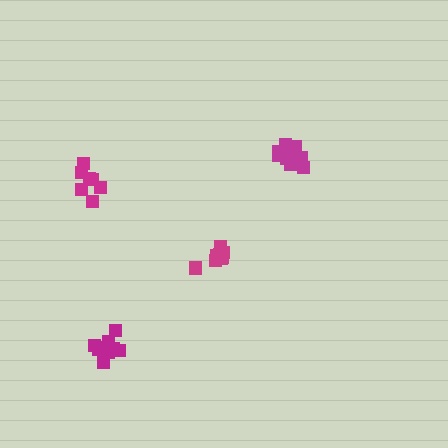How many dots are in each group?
Group 1: 8 dots, Group 2: 10 dots, Group 3: 11 dots, Group 4: 7 dots (36 total).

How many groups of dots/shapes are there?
There are 4 groups.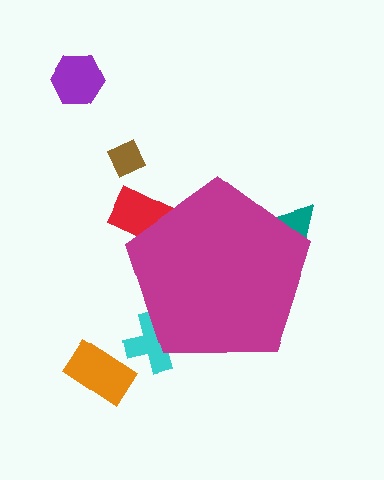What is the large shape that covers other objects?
A magenta pentagon.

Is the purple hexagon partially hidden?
No, the purple hexagon is fully visible.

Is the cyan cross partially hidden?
Yes, the cyan cross is partially hidden behind the magenta pentagon.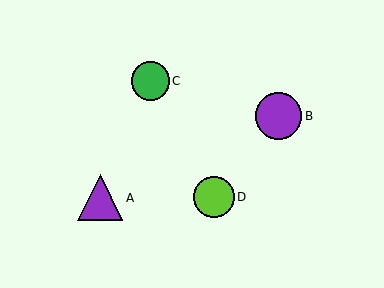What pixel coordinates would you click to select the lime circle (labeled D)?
Click at (214, 197) to select the lime circle D.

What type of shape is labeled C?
Shape C is a green circle.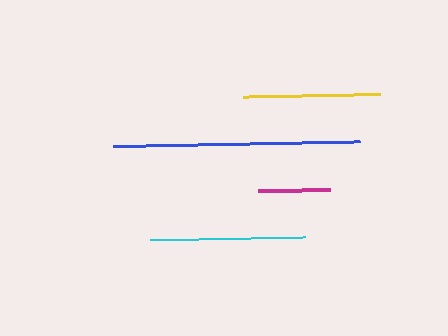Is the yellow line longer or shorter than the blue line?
The blue line is longer than the yellow line.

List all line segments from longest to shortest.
From longest to shortest: blue, cyan, yellow, magenta.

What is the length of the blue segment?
The blue segment is approximately 247 pixels long.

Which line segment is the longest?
The blue line is the longest at approximately 247 pixels.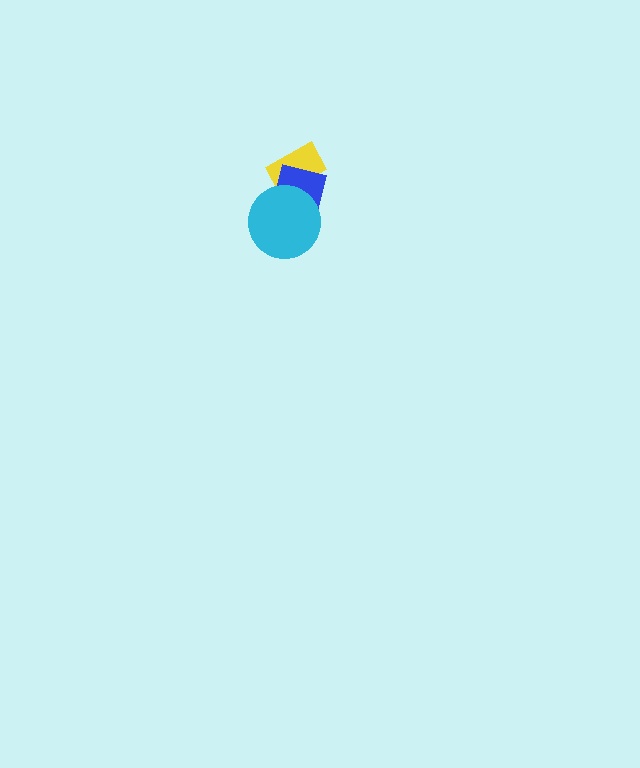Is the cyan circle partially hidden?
No, no other shape covers it.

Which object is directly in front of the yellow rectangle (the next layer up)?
The blue square is directly in front of the yellow rectangle.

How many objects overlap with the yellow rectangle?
2 objects overlap with the yellow rectangle.